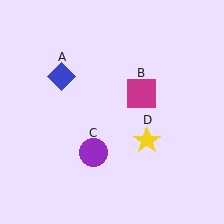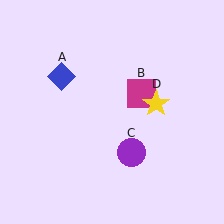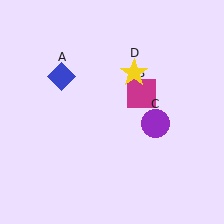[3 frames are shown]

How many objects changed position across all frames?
2 objects changed position: purple circle (object C), yellow star (object D).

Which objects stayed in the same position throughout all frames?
Blue diamond (object A) and magenta square (object B) remained stationary.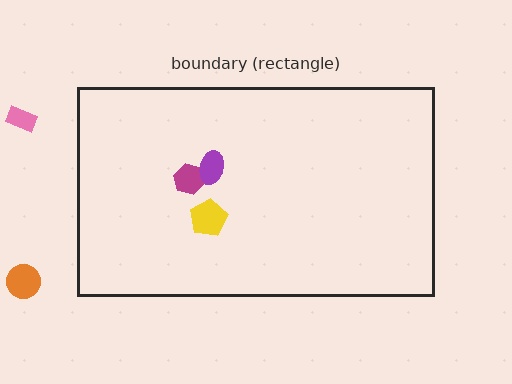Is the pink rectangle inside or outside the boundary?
Outside.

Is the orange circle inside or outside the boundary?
Outside.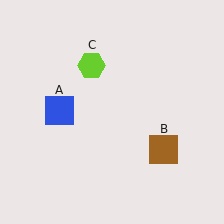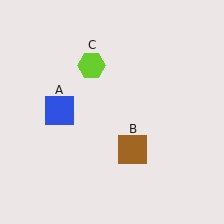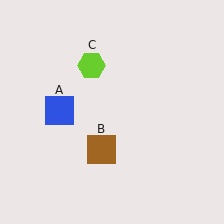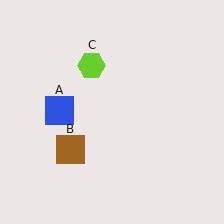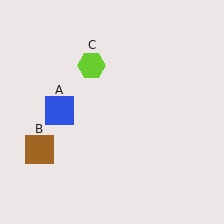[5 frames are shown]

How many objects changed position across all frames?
1 object changed position: brown square (object B).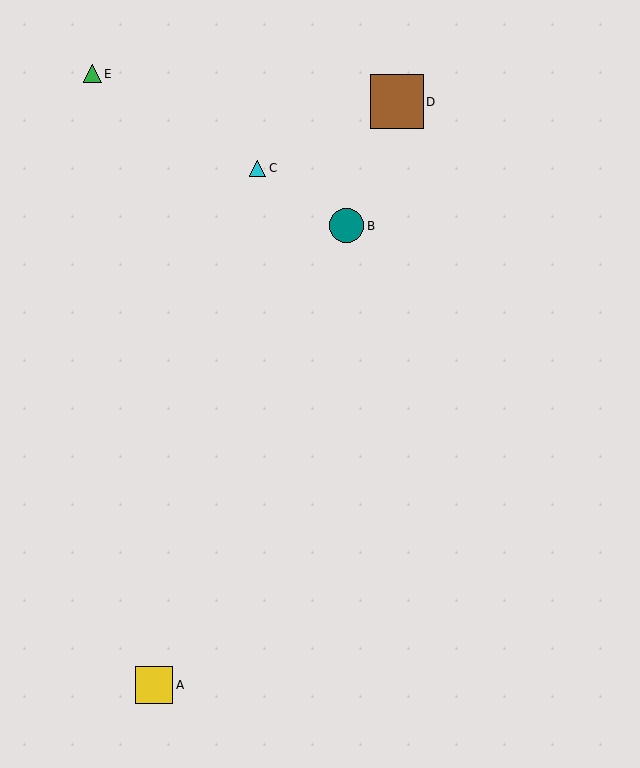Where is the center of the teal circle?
The center of the teal circle is at (347, 226).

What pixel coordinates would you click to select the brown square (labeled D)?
Click at (397, 102) to select the brown square D.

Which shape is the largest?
The brown square (labeled D) is the largest.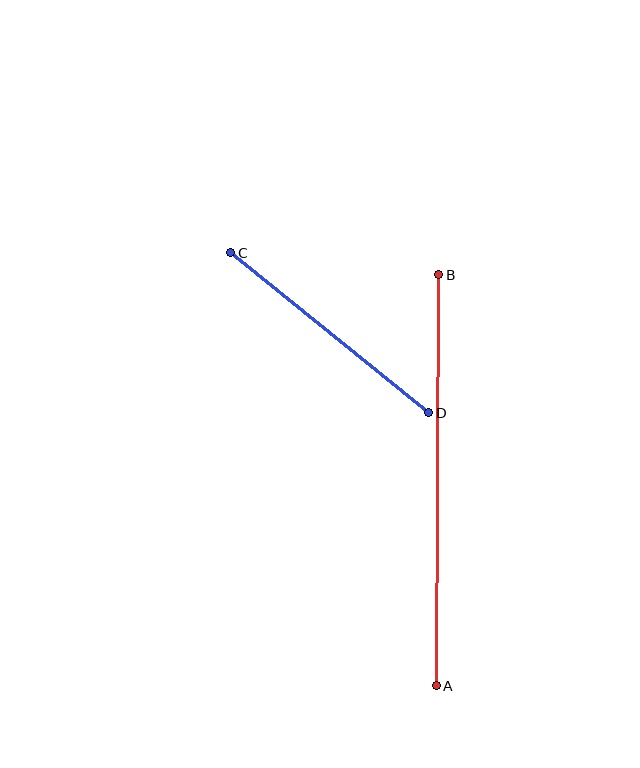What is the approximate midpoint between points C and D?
The midpoint is at approximately (330, 333) pixels.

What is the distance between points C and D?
The distance is approximately 255 pixels.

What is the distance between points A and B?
The distance is approximately 411 pixels.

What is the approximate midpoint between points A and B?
The midpoint is at approximately (438, 480) pixels.